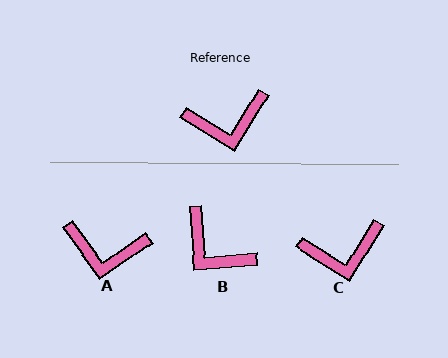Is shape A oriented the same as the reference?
No, it is off by about 23 degrees.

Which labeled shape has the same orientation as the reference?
C.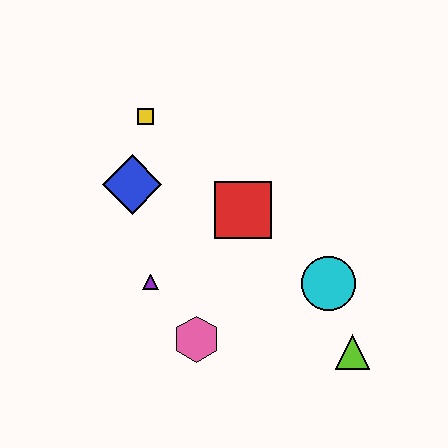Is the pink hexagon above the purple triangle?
No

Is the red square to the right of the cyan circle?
No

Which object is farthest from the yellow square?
The lime triangle is farthest from the yellow square.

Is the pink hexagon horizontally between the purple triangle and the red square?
Yes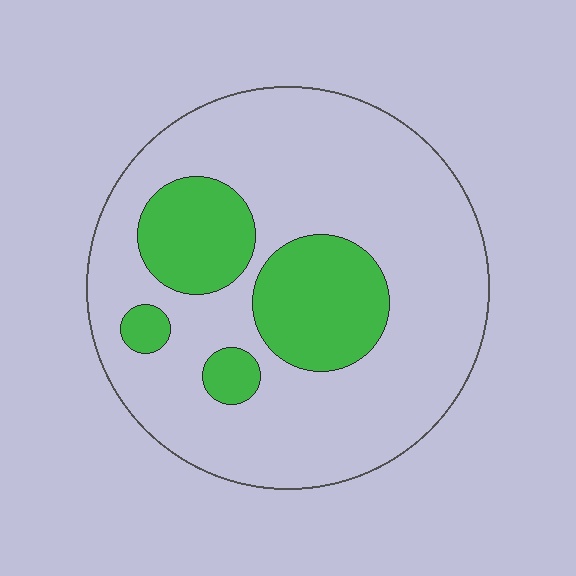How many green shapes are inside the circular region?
4.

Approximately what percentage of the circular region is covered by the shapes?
Approximately 25%.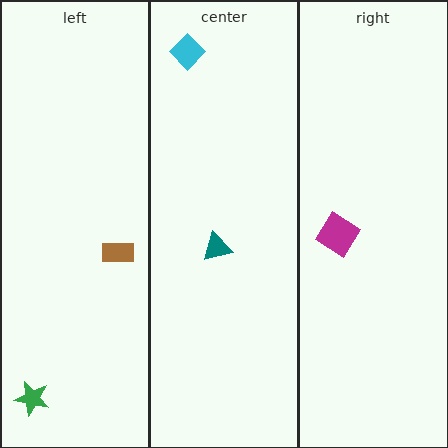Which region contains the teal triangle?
The center region.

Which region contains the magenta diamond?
The right region.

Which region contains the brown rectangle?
The left region.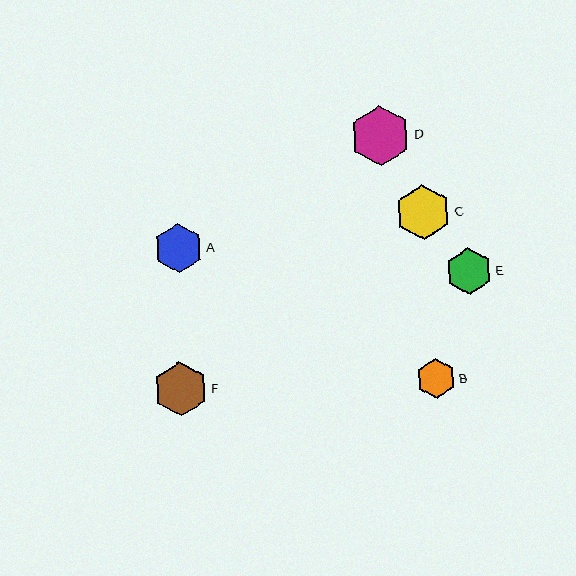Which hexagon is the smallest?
Hexagon B is the smallest with a size of approximately 39 pixels.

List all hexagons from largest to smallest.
From largest to smallest: D, C, F, A, E, B.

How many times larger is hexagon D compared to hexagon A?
Hexagon D is approximately 1.2 times the size of hexagon A.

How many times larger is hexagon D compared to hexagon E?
Hexagon D is approximately 1.3 times the size of hexagon E.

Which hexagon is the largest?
Hexagon D is the largest with a size of approximately 60 pixels.